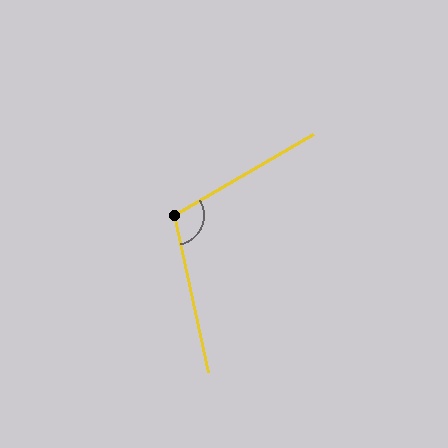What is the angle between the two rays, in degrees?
Approximately 108 degrees.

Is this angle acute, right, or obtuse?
It is obtuse.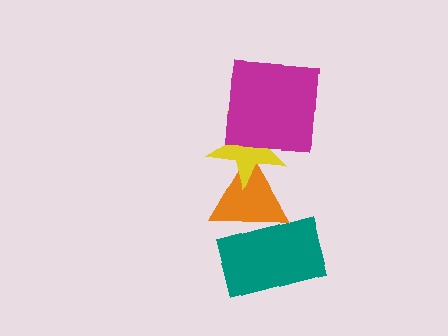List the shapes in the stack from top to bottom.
From top to bottom: the magenta square, the yellow star, the orange triangle, the teal rectangle.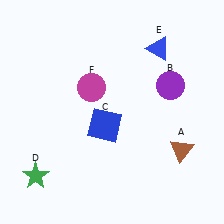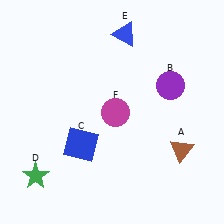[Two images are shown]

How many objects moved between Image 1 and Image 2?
3 objects moved between the two images.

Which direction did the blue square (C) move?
The blue square (C) moved left.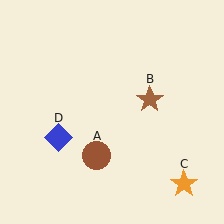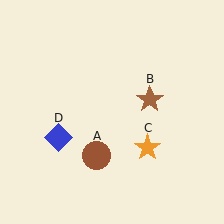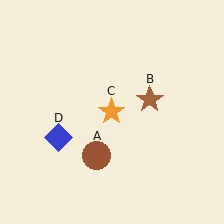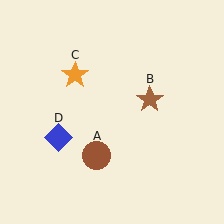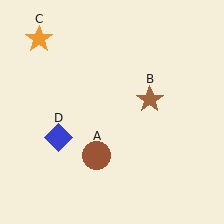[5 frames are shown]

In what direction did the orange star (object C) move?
The orange star (object C) moved up and to the left.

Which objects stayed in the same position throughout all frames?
Brown circle (object A) and brown star (object B) and blue diamond (object D) remained stationary.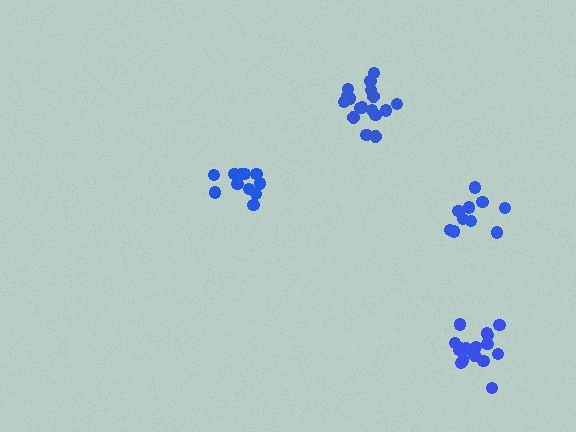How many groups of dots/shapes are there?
There are 4 groups.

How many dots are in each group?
Group 1: 17 dots, Group 2: 11 dots, Group 3: 16 dots, Group 4: 11 dots (55 total).